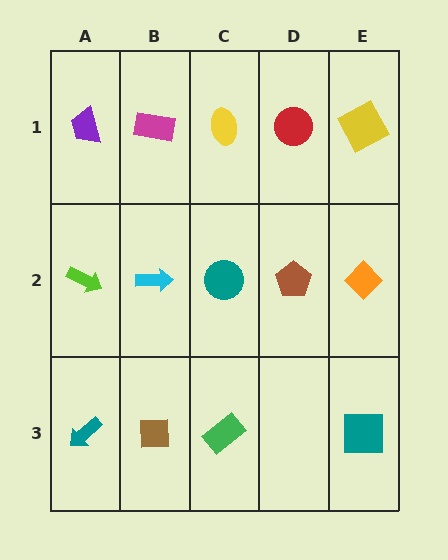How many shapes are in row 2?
5 shapes.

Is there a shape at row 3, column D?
No, that cell is empty.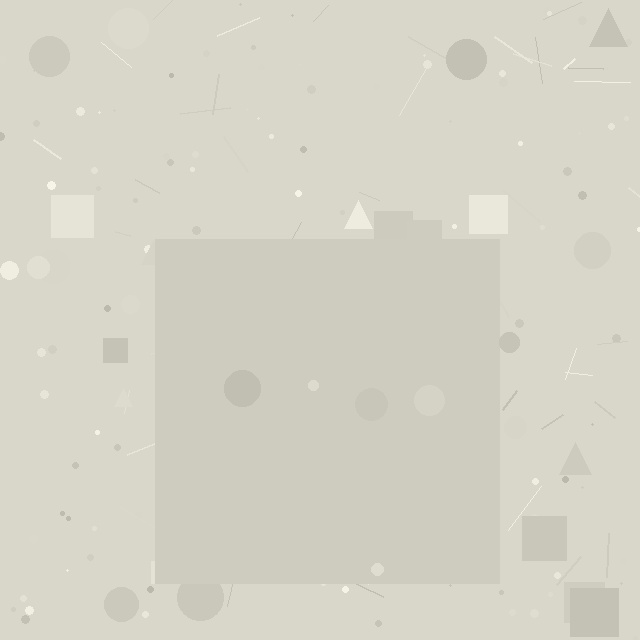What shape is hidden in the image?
A square is hidden in the image.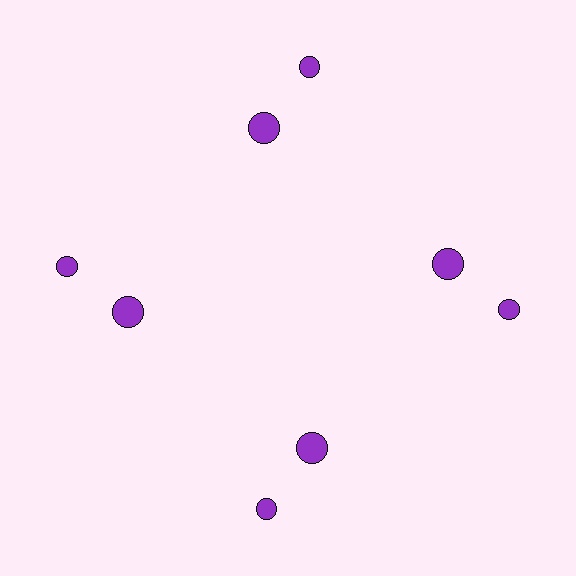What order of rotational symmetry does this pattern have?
This pattern has 4-fold rotational symmetry.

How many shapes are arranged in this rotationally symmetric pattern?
There are 8 shapes, arranged in 4 groups of 2.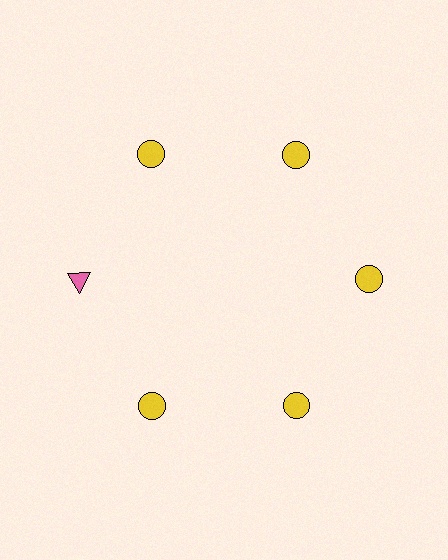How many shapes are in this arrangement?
There are 6 shapes arranged in a ring pattern.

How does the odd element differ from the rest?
It differs in both color (pink instead of yellow) and shape (triangle instead of circle).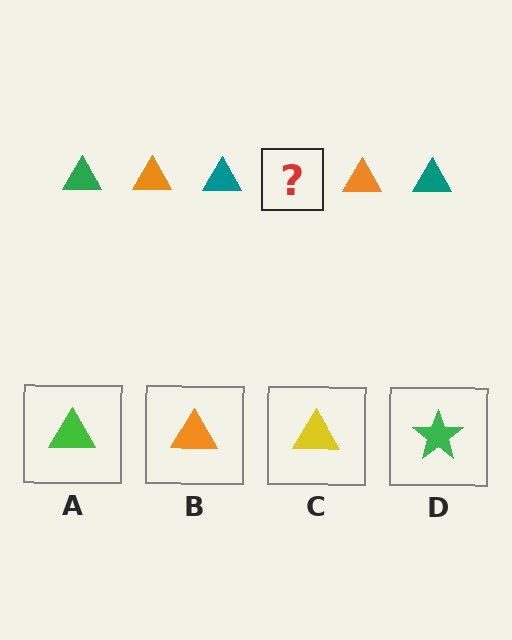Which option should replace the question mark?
Option A.